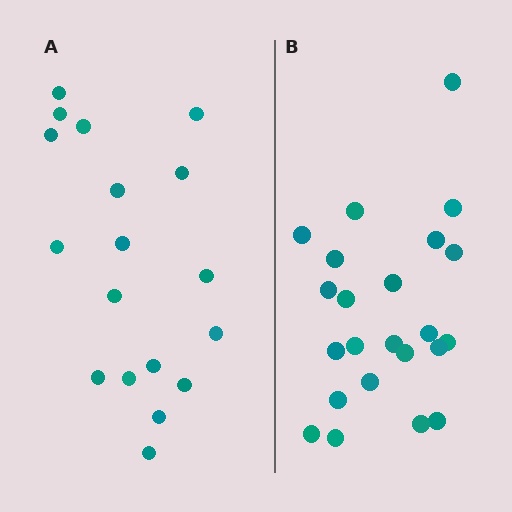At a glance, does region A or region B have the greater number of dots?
Region B (the right region) has more dots.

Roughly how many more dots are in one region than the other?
Region B has about 5 more dots than region A.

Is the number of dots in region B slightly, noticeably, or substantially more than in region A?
Region B has noticeably more, but not dramatically so. The ratio is roughly 1.3 to 1.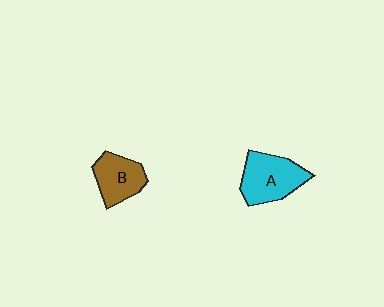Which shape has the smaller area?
Shape B (brown).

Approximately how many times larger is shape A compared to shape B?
Approximately 1.3 times.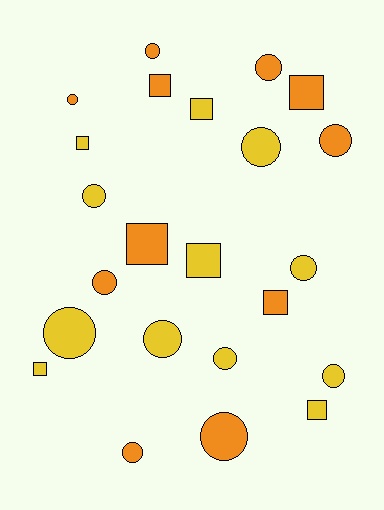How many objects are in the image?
There are 23 objects.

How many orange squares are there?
There are 4 orange squares.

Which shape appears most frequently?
Circle, with 14 objects.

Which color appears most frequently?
Yellow, with 12 objects.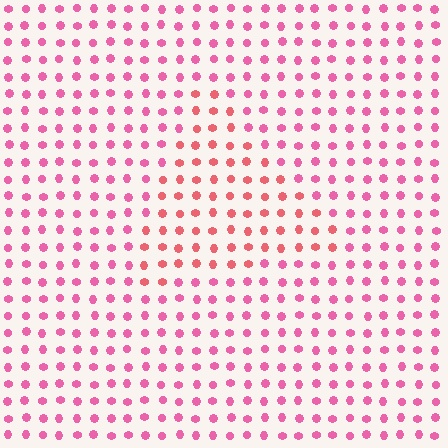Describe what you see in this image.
The image is filled with small pink elements in a uniform arrangement. A triangle-shaped region is visible where the elements are tinted to a slightly different hue, forming a subtle color boundary.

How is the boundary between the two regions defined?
The boundary is defined purely by a slight shift in hue (about 26 degrees). Spacing, size, and orientation are identical on both sides.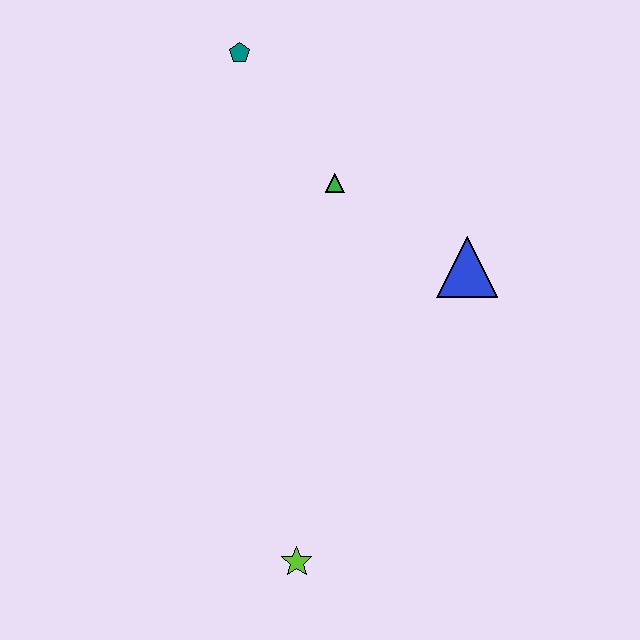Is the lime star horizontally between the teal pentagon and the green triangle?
Yes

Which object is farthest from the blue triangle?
The lime star is farthest from the blue triangle.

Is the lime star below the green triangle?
Yes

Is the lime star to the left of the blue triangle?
Yes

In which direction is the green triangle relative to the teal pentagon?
The green triangle is below the teal pentagon.